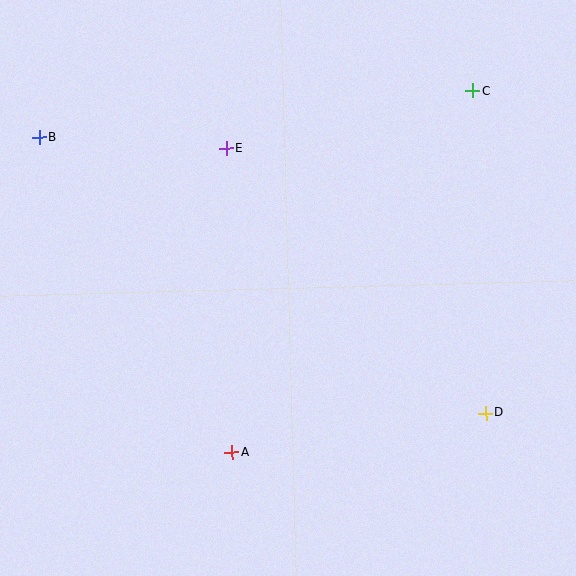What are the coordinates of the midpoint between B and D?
The midpoint between B and D is at (262, 275).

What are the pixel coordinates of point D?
Point D is at (486, 413).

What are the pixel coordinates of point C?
Point C is at (472, 91).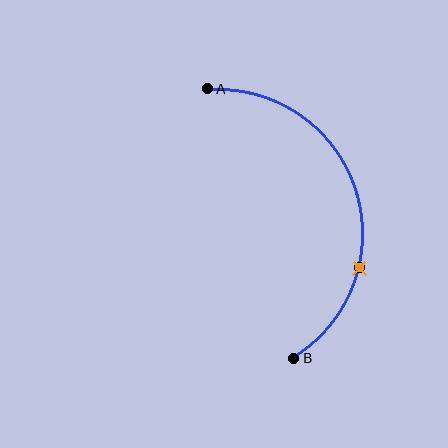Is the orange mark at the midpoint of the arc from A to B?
No. The orange mark lies on the arc but is closer to endpoint B. The arc midpoint would be at the point on the curve equidistant along the arc from both A and B.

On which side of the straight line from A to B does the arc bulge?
The arc bulges to the right of the straight line connecting A and B.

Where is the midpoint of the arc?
The arc midpoint is the point on the curve farthest from the straight line joining A and B. It sits to the right of that line.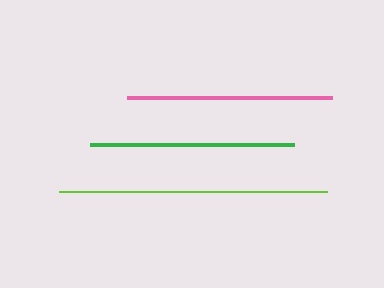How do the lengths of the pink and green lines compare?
The pink and green lines are approximately the same length.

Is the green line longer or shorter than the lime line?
The lime line is longer than the green line.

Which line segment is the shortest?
The green line is the shortest at approximately 204 pixels.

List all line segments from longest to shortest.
From longest to shortest: lime, pink, green.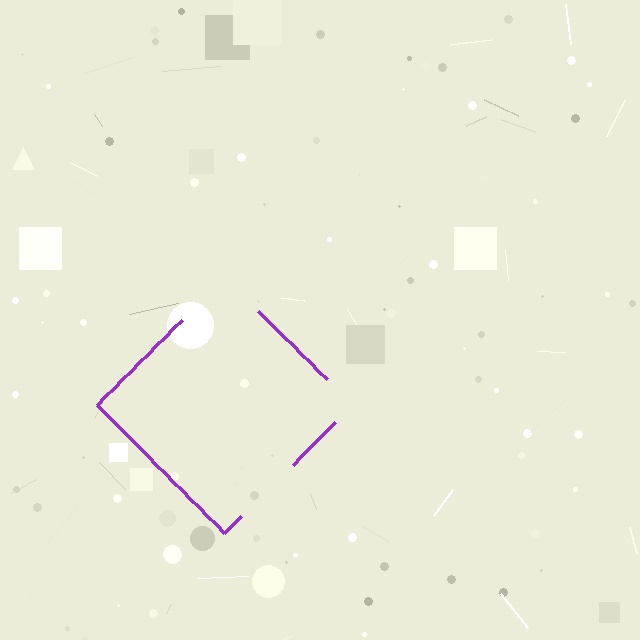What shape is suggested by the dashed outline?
The dashed outline suggests a diamond.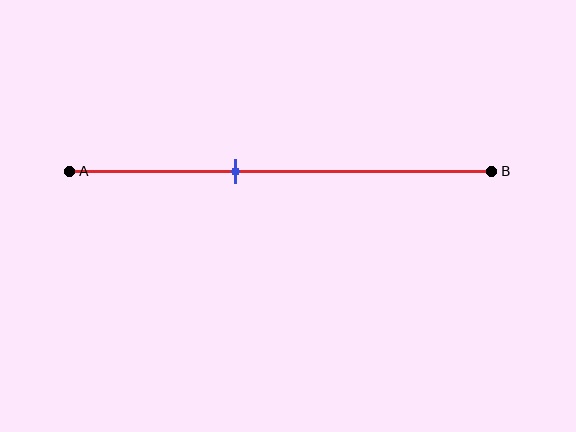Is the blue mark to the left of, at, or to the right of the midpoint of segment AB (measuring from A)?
The blue mark is to the left of the midpoint of segment AB.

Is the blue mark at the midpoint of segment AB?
No, the mark is at about 40% from A, not at the 50% midpoint.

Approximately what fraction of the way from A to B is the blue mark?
The blue mark is approximately 40% of the way from A to B.